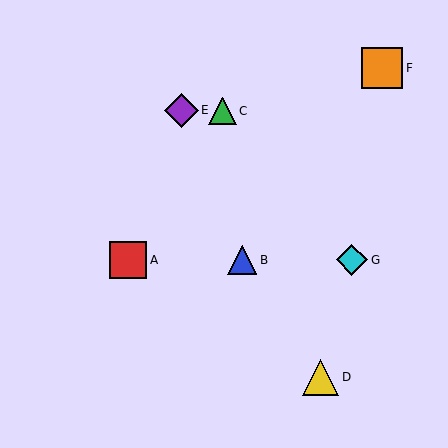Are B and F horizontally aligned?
No, B is at y≈260 and F is at y≈68.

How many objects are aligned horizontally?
3 objects (A, B, G) are aligned horizontally.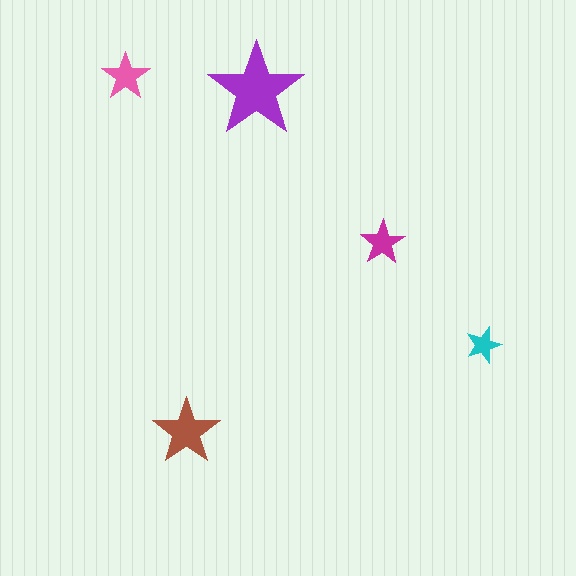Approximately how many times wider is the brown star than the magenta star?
About 1.5 times wider.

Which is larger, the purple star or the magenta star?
The purple one.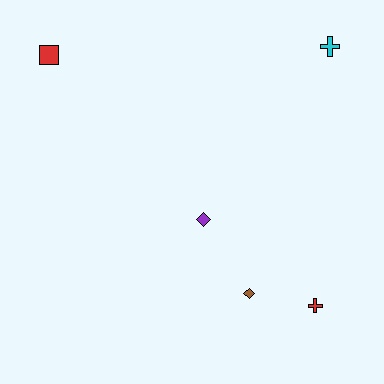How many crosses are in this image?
There are 2 crosses.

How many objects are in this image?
There are 5 objects.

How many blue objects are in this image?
There are no blue objects.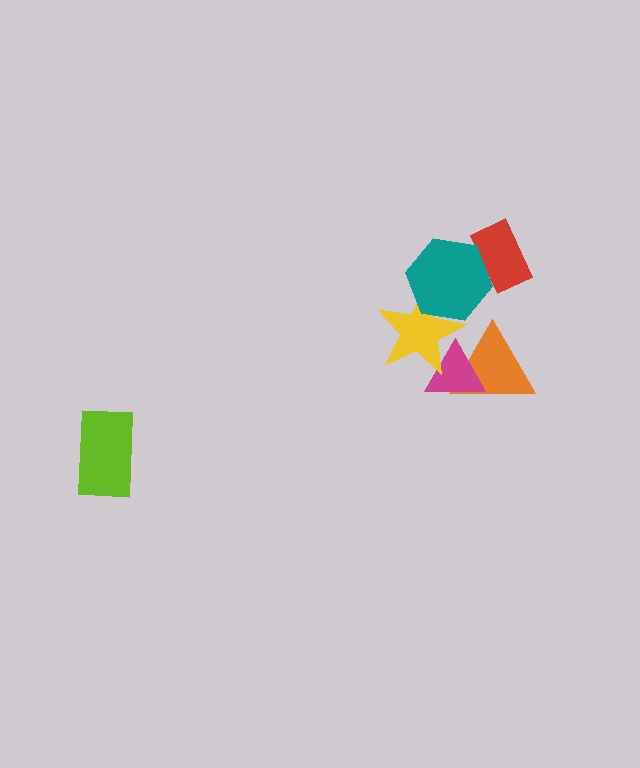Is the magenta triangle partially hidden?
Yes, it is partially covered by another shape.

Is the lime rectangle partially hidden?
No, no other shape covers it.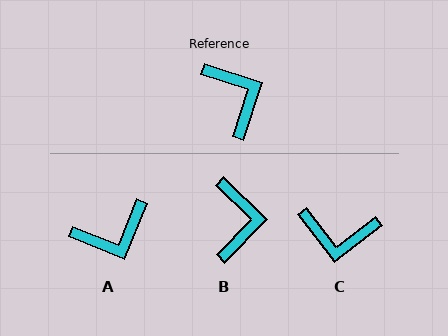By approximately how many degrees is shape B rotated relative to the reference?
Approximately 27 degrees clockwise.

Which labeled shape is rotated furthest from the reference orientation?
C, about 125 degrees away.